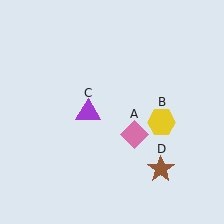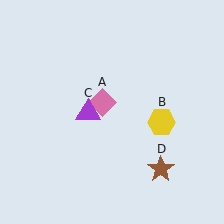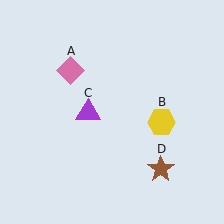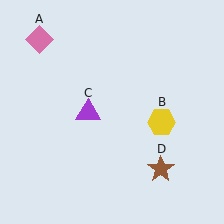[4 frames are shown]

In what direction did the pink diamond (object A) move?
The pink diamond (object A) moved up and to the left.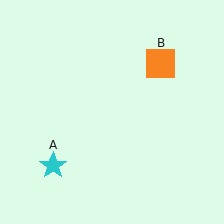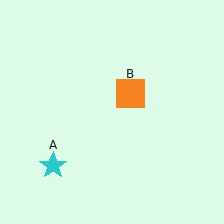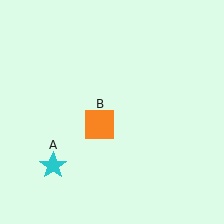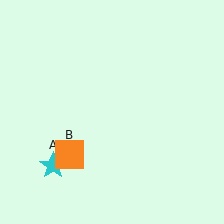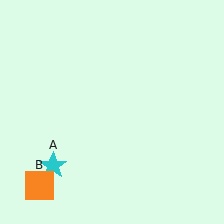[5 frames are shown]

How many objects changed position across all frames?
1 object changed position: orange square (object B).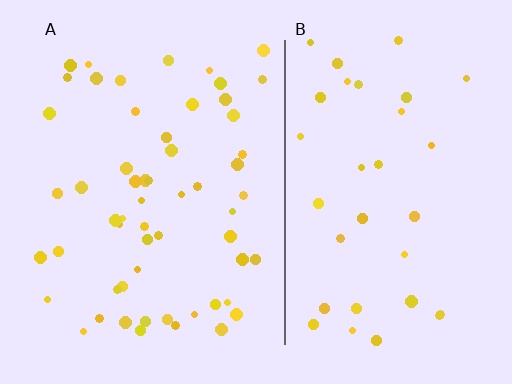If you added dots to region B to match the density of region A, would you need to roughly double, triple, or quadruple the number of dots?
Approximately double.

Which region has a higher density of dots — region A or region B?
A (the left).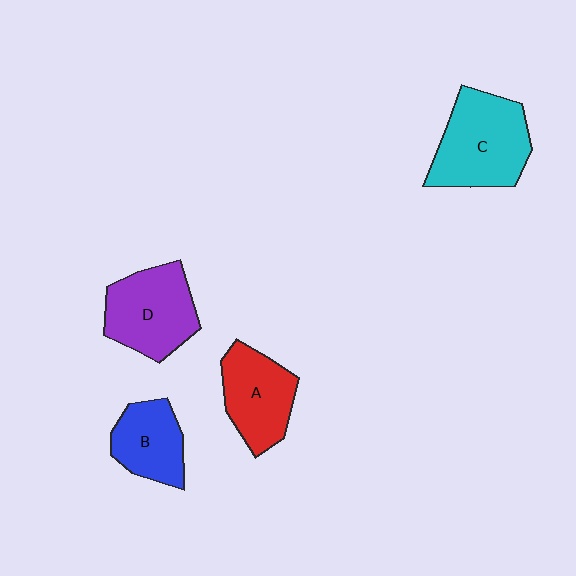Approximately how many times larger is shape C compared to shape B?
Approximately 1.6 times.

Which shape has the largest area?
Shape C (cyan).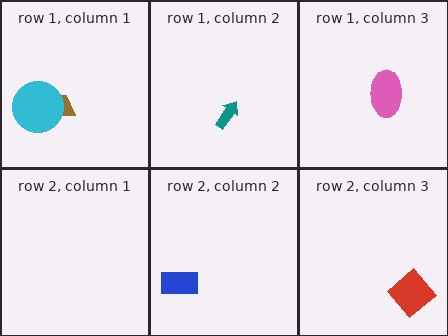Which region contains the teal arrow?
The row 1, column 2 region.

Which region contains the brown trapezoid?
The row 1, column 1 region.